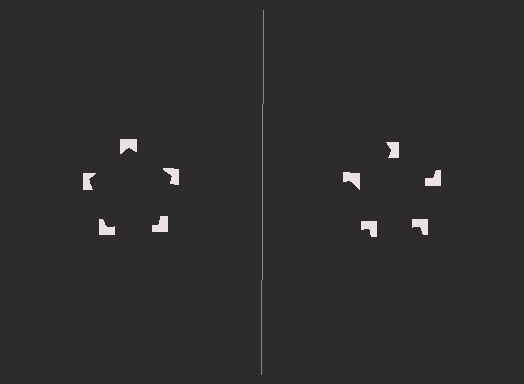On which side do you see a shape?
An illusory pentagon appears on the left side. On the right side the wedge cuts are rotated, so no coherent shape forms.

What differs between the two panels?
The notched squares are positioned identically on both sides; only the wedge orientations differ. On the left they align to a pentagon; on the right they are misaligned.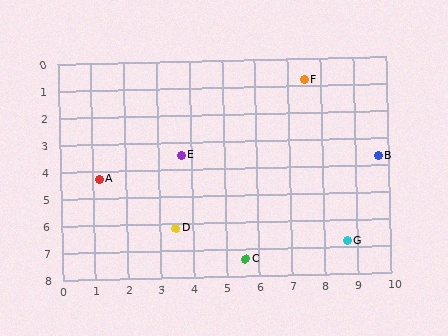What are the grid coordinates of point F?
Point F is at approximately (7.5, 0.8).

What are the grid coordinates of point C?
Point C is at approximately (5.6, 7.4).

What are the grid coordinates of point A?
Point A is at approximately (1.2, 4.3).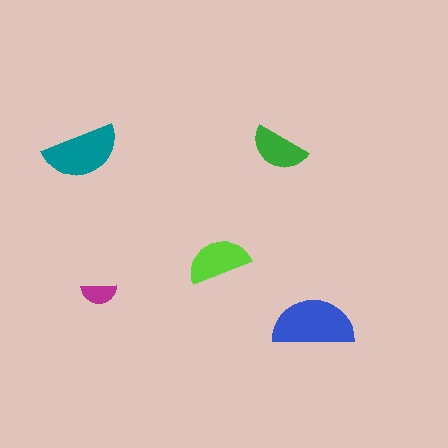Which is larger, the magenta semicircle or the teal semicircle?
The teal one.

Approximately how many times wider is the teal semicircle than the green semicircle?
About 1.5 times wider.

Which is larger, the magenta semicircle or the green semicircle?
The green one.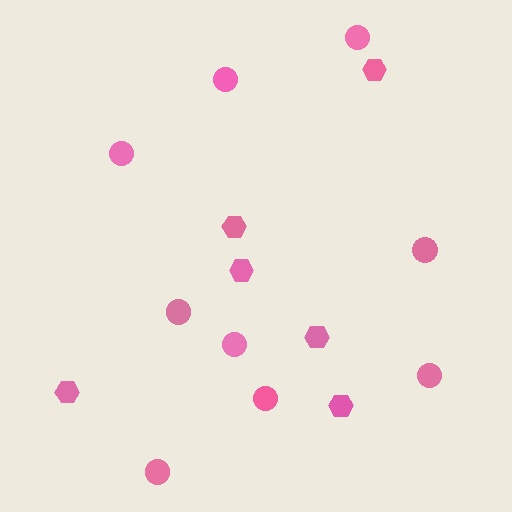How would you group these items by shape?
There are 2 groups: one group of circles (9) and one group of hexagons (6).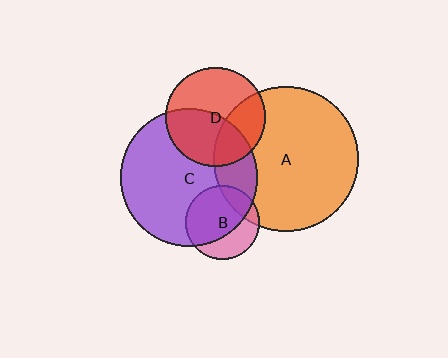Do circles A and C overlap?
Yes.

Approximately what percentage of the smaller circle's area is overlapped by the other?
Approximately 20%.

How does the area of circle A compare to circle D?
Approximately 2.1 times.